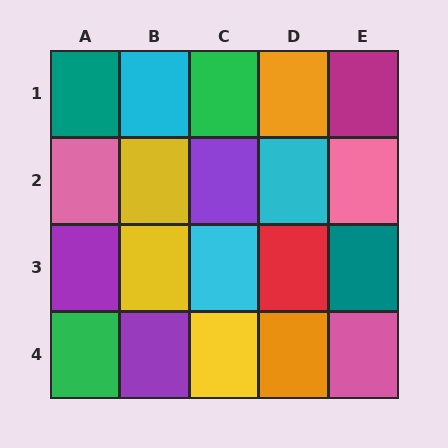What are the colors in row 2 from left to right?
Pink, yellow, purple, cyan, pink.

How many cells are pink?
3 cells are pink.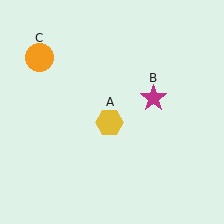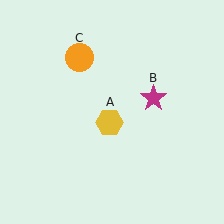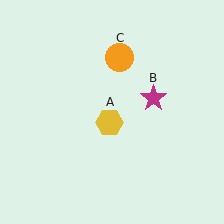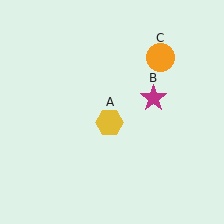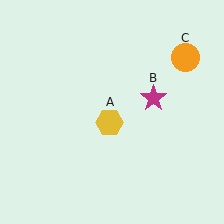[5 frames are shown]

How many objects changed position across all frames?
1 object changed position: orange circle (object C).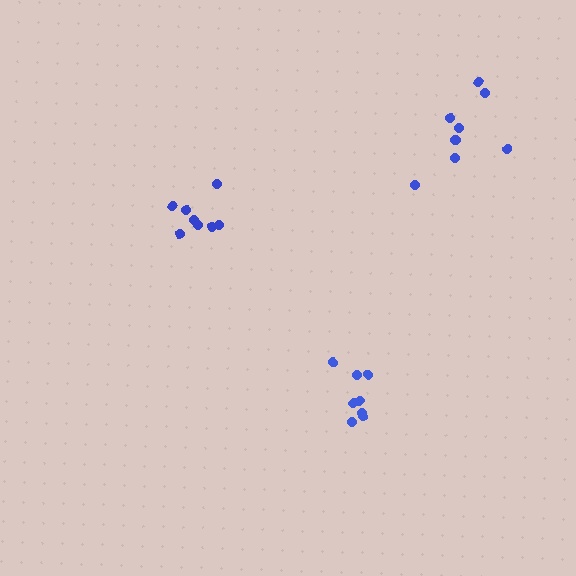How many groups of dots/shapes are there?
There are 3 groups.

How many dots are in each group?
Group 1: 8 dots, Group 2: 8 dots, Group 3: 8 dots (24 total).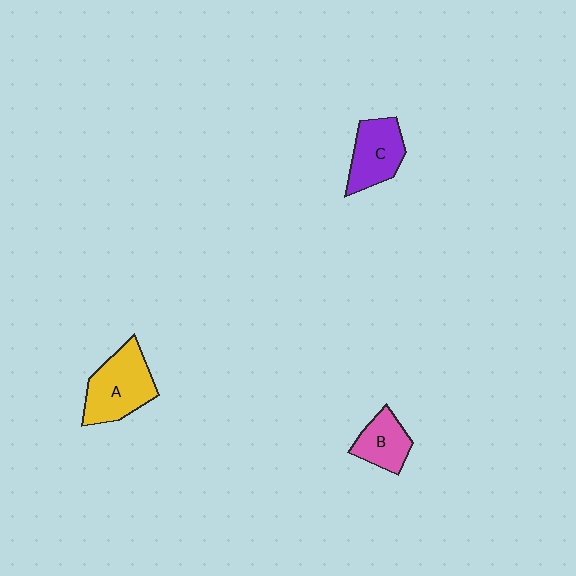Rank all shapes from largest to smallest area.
From largest to smallest: A (yellow), C (purple), B (pink).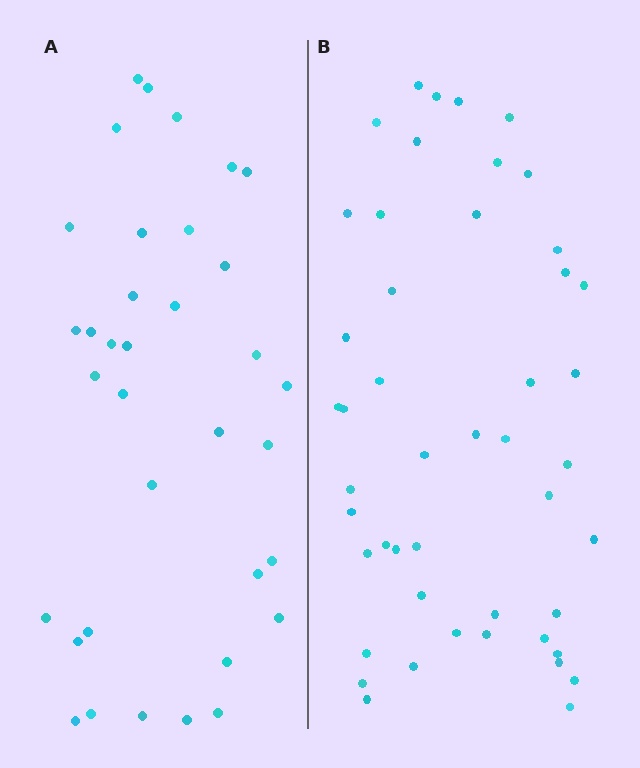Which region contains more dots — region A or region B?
Region B (the right region) has more dots.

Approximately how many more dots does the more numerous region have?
Region B has roughly 12 or so more dots than region A.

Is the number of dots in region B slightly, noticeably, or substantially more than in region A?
Region B has noticeably more, but not dramatically so. The ratio is roughly 1.3 to 1.